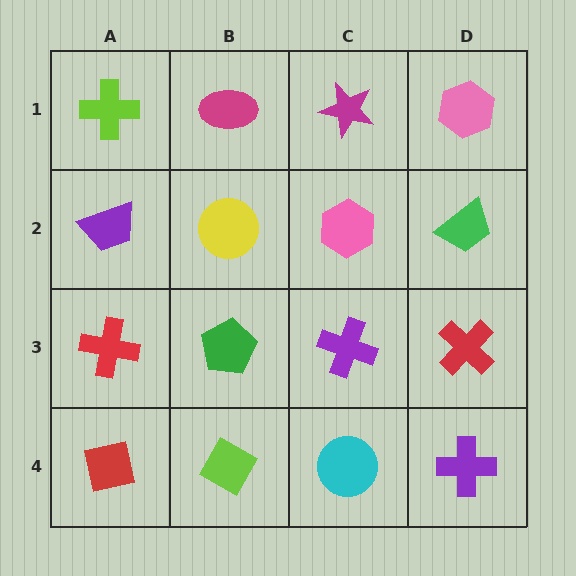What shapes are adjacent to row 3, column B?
A yellow circle (row 2, column B), a lime diamond (row 4, column B), a red cross (row 3, column A), a purple cross (row 3, column C).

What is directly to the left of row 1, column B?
A lime cross.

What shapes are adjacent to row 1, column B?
A yellow circle (row 2, column B), a lime cross (row 1, column A), a magenta star (row 1, column C).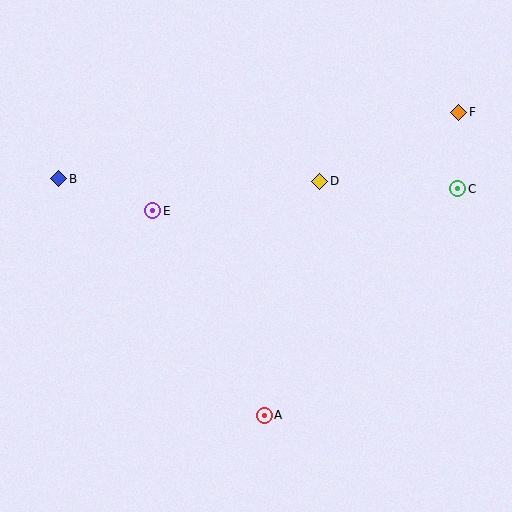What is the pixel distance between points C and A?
The distance between C and A is 298 pixels.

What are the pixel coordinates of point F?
Point F is at (459, 112).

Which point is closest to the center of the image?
Point D at (320, 181) is closest to the center.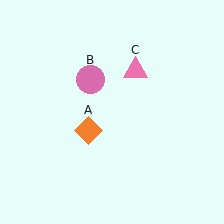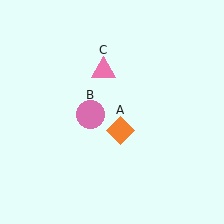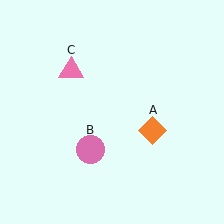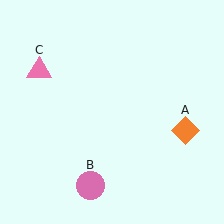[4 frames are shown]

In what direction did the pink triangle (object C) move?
The pink triangle (object C) moved left.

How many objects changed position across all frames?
3 objects changed position: orange diamond (object A), pink circle (object B), pink triangle (object C).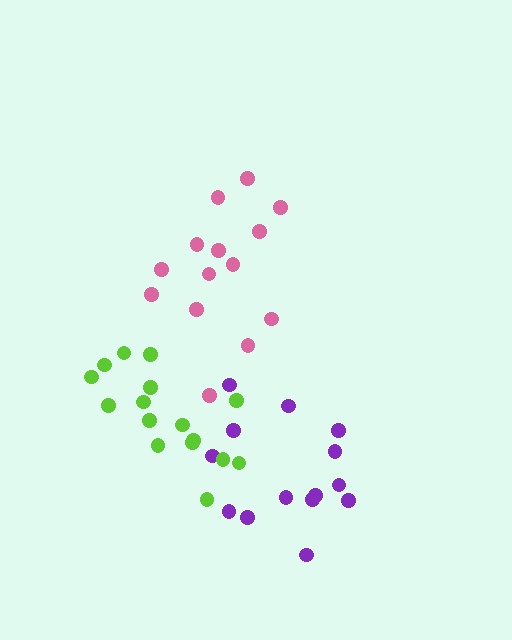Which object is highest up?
The pink cluster is topmost.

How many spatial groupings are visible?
There are 3 spatial groupings.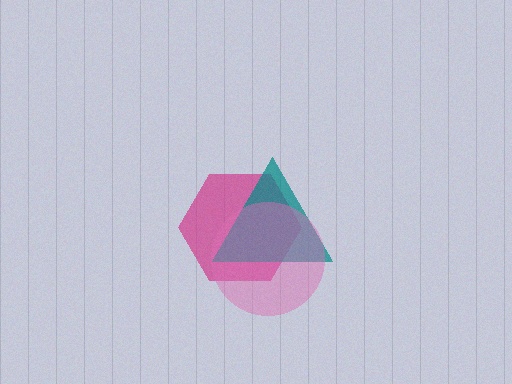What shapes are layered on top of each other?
The layered shapes are: a magenta hexagon, a teal triangle, a pink circle.